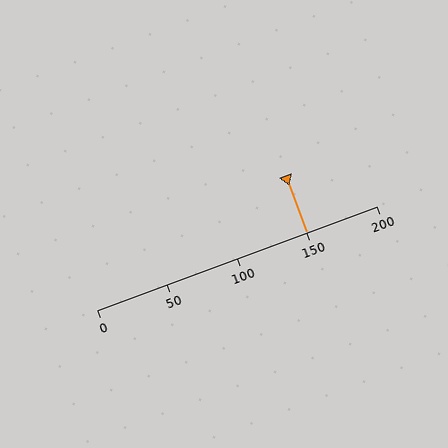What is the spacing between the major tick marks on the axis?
The major ticks are spaced 50 apart.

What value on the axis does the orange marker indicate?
The marker indicates approximately 150.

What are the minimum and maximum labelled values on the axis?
The axis runs from 0 to 200.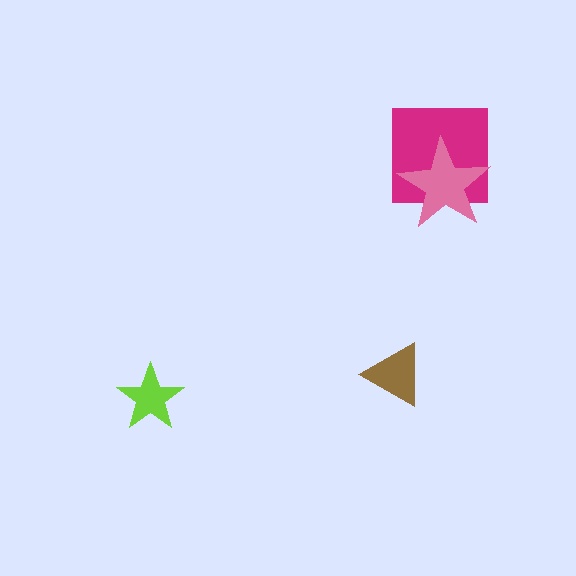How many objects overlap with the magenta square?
1 object overlaps with the magenta square.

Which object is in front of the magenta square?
The pink star is in front of the magenta square.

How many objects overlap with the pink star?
1 object overlaps with the pink star.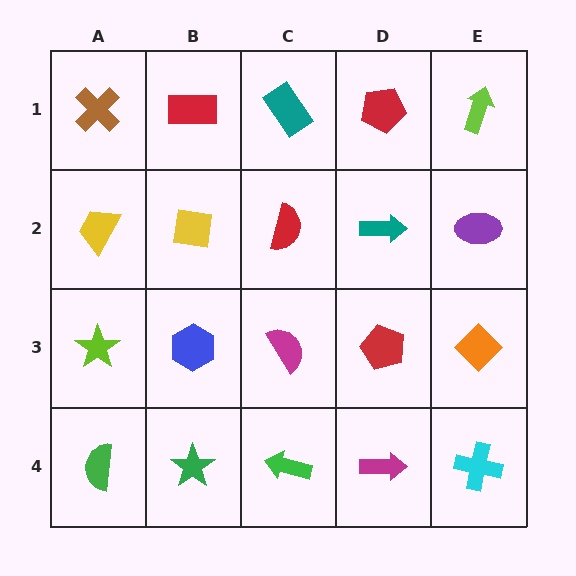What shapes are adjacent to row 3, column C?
A red semicircle (row 2, column C), a green arrow (row 4, column C), a blue hexagon (row 3, column B), a red pentagon (row 3, column D).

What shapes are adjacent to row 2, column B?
A red rectangle (row 1, column B), a blue hexagon (row 3, column B), a yellow trapezoid (row 2, column A), a red semicircle (row 2, column C).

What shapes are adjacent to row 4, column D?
A red pentagon (row 3, column D), a green arrow (row 4, column C), a cyan cross (row 4, column E).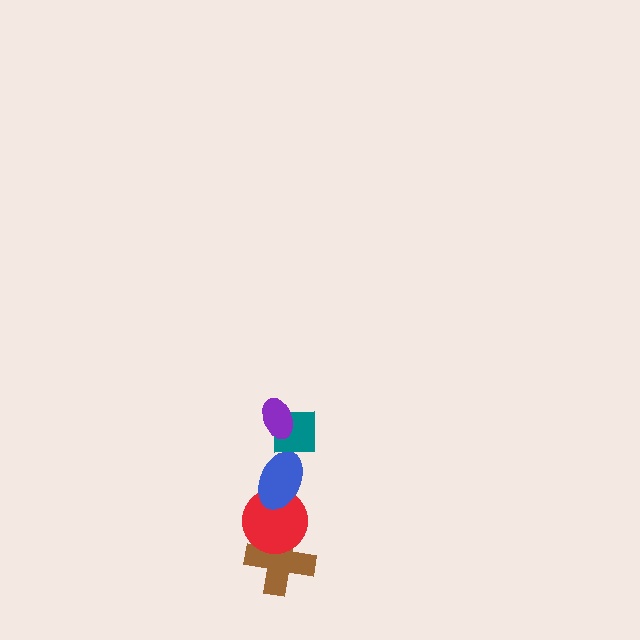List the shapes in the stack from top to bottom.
From top to bottom: the purple ellipse, the teal square, the blue ellipse, the red circle, the brown cross.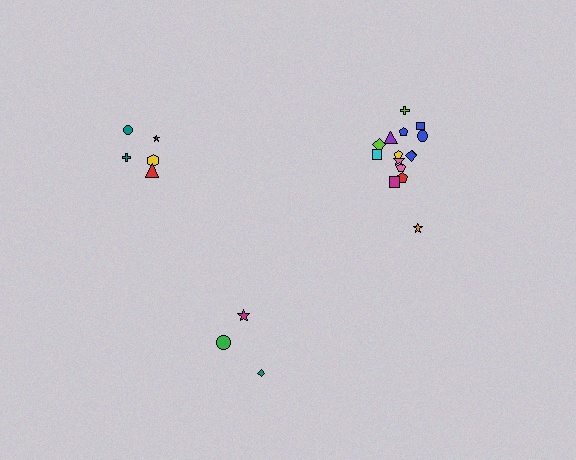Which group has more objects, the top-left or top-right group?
The top-right group.